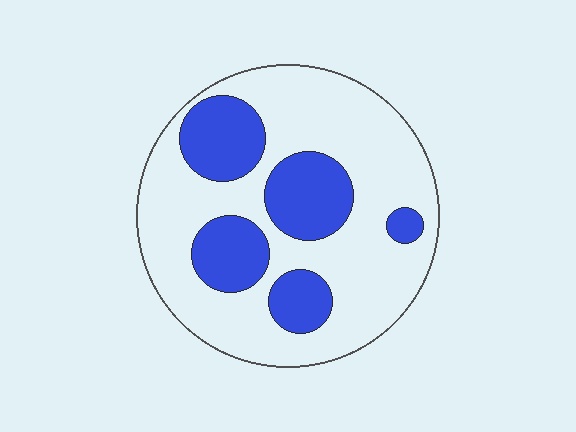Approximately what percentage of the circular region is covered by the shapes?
Approximately 30%.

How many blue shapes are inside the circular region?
5.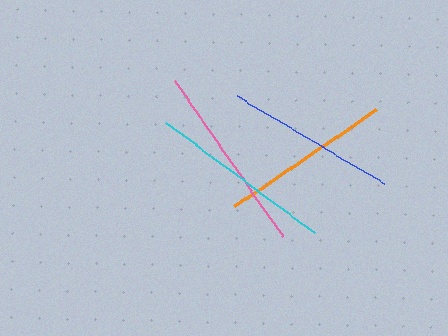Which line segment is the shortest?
The blue line is the shortest at approximately 171 pixels.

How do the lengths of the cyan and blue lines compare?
The cyan and blue lines are approximately the same length.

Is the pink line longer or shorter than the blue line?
The pink line is longer than the blue line.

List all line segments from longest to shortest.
From longest to shortest: pink, cyan, orange, blue.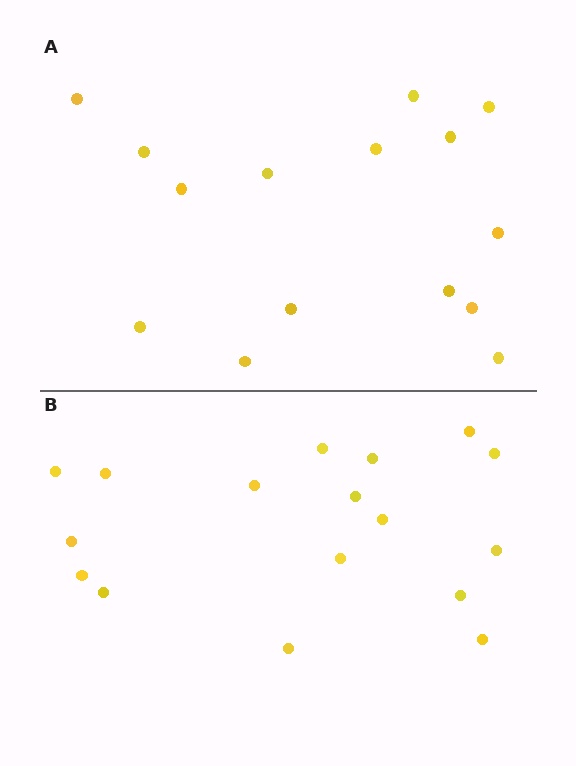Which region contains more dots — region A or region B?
Region B (the bottom region) has more dots.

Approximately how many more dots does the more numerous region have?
Region B has just a few more — roughly 2 or 3 more dots than region A.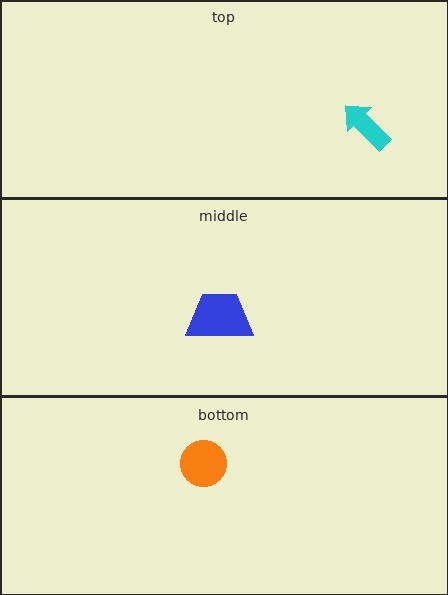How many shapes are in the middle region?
1.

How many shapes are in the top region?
1.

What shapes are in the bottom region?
The orange circle.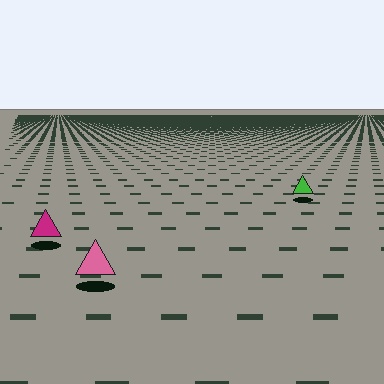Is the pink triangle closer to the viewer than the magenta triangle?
Yes. The pink triangle is closer — you can tell from the texture gradient: the ground texture is coarser near it.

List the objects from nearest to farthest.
From nearest to farthest: the pink triangle, the magenta triangle, the green triangle.